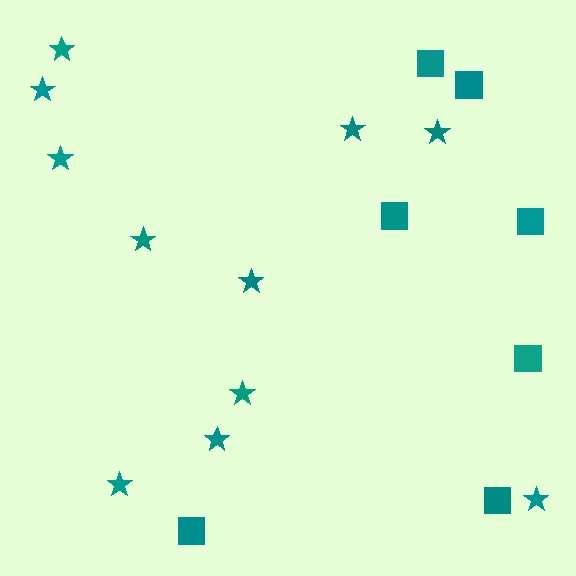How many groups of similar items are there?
There are 2 groups: one group of squares (7) and one group of stars (11).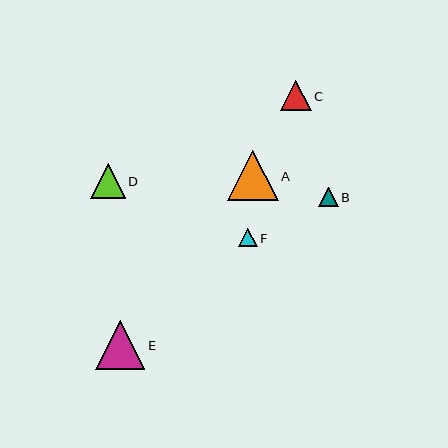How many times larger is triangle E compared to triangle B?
Triangle E is approximately 2.6 times the size of triangle B.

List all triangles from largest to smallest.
From largest to smallest: A, E, D, C, B, F.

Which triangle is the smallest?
Triangle F is the smallest with a size of approximately 18 pixels.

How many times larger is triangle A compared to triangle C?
Triangle A is approximately 1.7 times the size of triangle C.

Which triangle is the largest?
Triangle A is the largest with a size of approximately 51 pixels.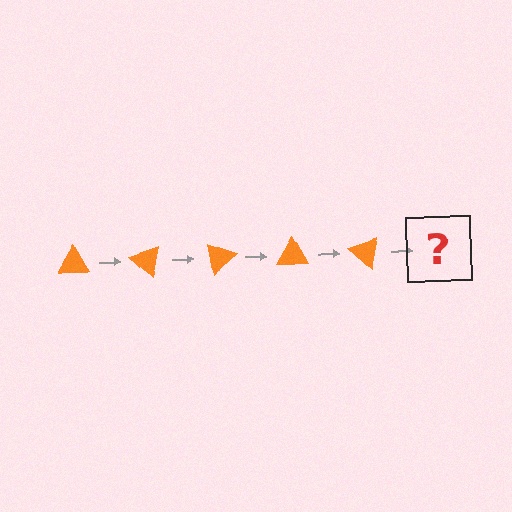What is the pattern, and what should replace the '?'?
The pattern is that the triangle rotates 40 degrees each step. The '?' should be an orange triangle rotated 200 degrees.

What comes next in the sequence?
The next element should be an orange triangle rotated 200 degrees.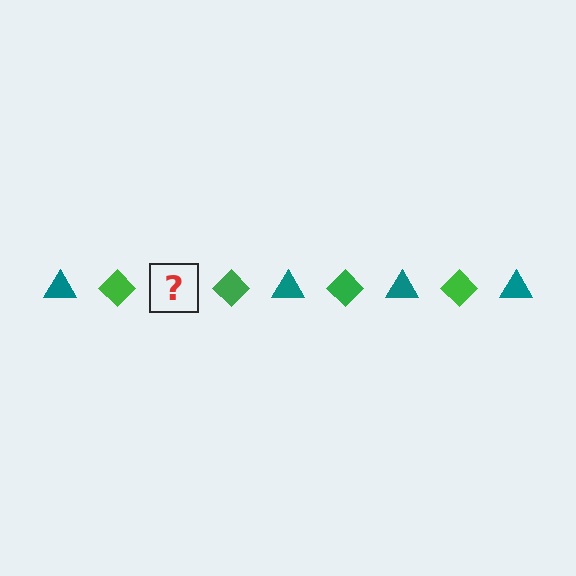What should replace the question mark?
The question mark should be replaced with a teal triangle.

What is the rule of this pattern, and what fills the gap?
The rule is that the pattern alternates between teal triangle and green diamond. The gap should be filled with a teal triangle.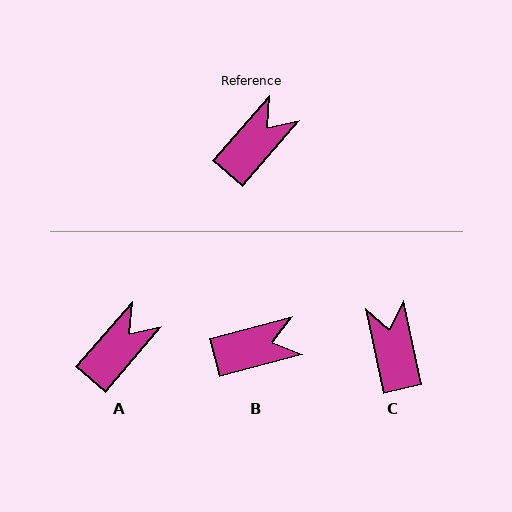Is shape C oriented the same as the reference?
No, it is off by about 53 degrees.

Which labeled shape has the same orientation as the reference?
A.